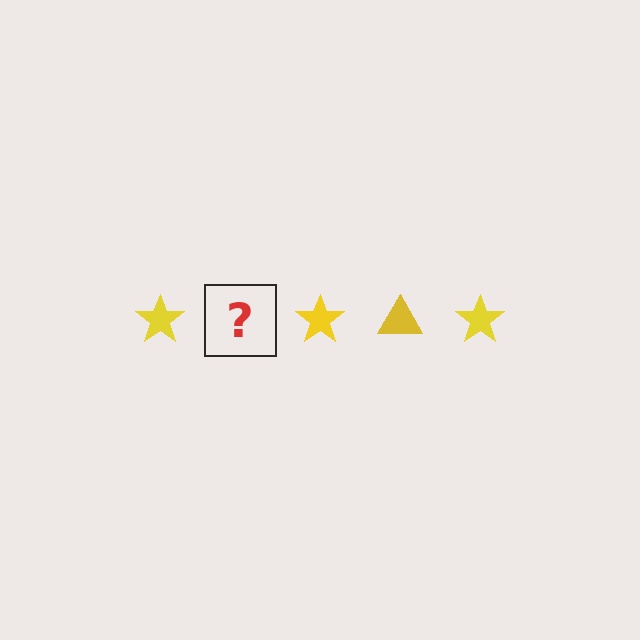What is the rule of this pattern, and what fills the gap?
The rule is that the pattern cycles through star, triangle shapes in yellow. The gap should be filled with a yellow triangle.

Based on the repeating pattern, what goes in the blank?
The blank should be a yellow triangle.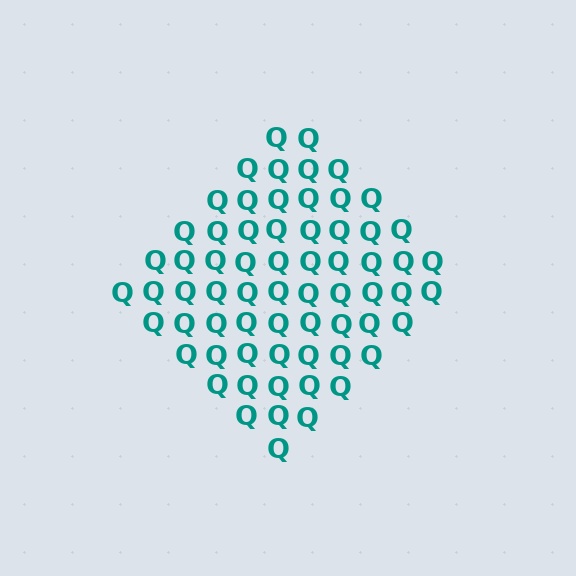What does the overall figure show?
The overall figure shows a diamond.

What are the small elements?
The small elements are letter Q's.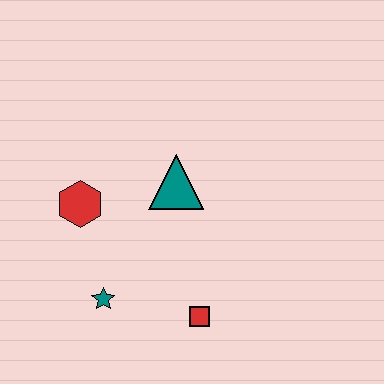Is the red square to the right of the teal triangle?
Yes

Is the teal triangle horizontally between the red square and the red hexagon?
Yes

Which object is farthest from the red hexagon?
The red square is farthest from the red hexagon.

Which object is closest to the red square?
The teal star is closest to the red square.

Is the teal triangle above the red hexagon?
Yes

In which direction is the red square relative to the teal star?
The red square is to the right of the teal star.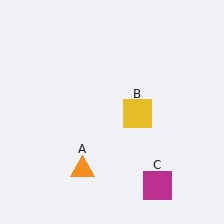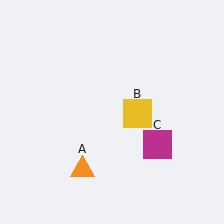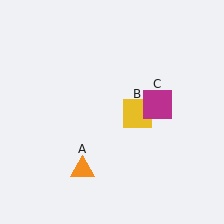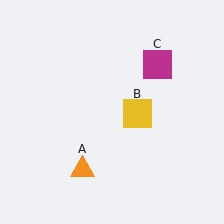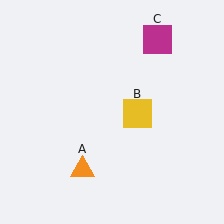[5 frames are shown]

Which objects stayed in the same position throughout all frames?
Orange triangle (object A) and yellow square (object B) remained stationary.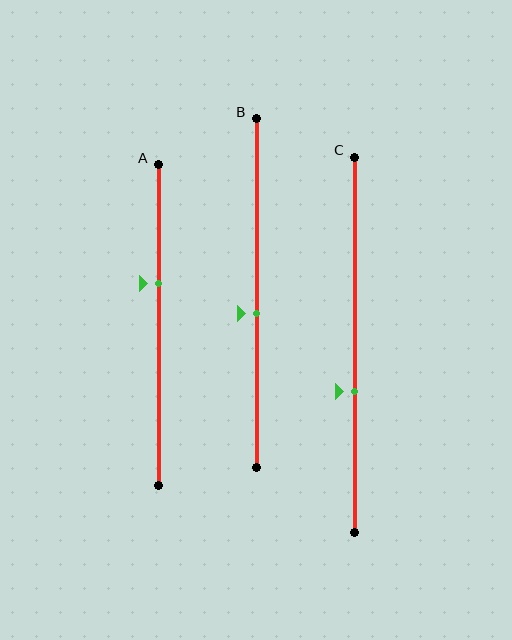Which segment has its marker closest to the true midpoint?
Segment B has its marker closest to the true midpoint.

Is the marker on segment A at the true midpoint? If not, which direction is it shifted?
No, the marker on segment A is shifted upward by about 13% of the segment length.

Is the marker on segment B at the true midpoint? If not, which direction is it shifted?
No, the marker on segment B is shifted downward by about 6% of the segment length.